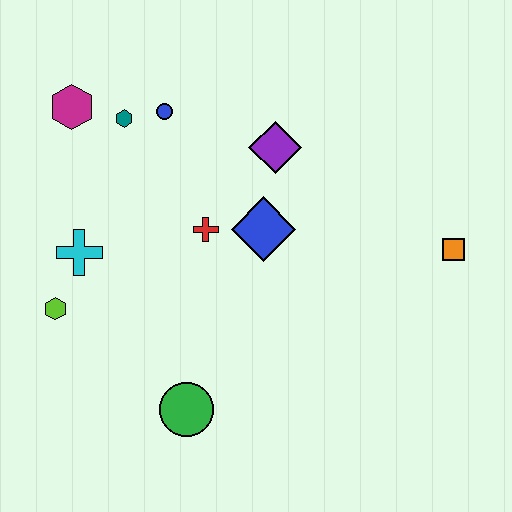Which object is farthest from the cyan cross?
The orange square is farthest from the cyan cross.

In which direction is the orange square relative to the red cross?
The orange square is to the right of the red cross.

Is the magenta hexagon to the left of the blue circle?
Yes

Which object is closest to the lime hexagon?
The cyan cross is closest to the lime hexagon.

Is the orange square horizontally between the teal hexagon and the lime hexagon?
No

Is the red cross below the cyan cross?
No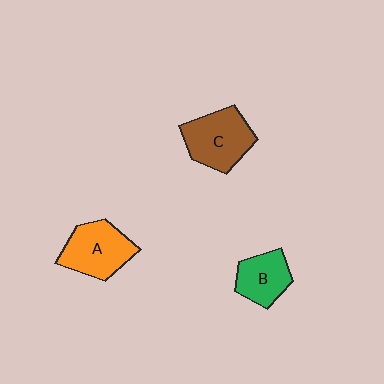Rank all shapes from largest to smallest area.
From largest to smallest: C (brown), A (orange), B (green).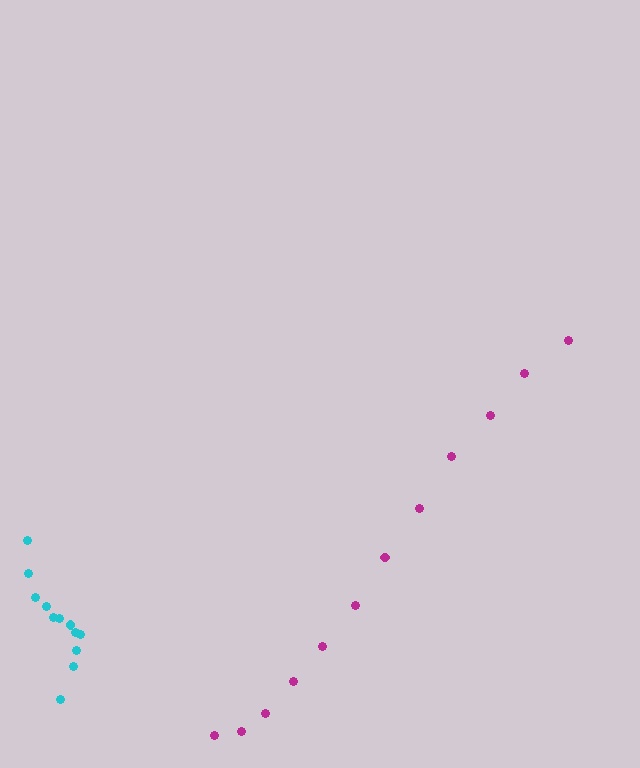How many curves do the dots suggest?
There are 2 distinct paths.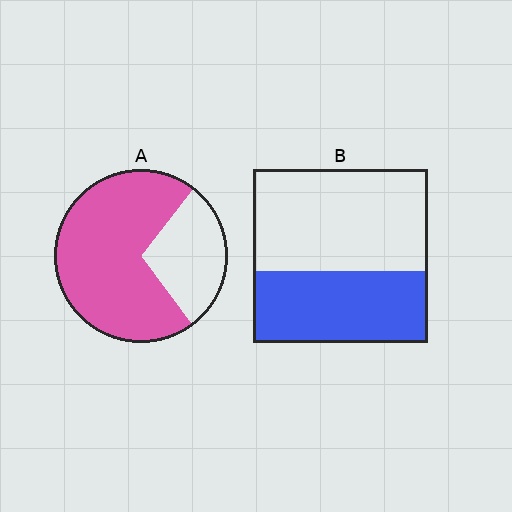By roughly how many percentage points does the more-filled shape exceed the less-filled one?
By roughly 30 percentage points (A over B).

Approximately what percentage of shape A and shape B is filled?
A is approximately 70% and B is approximately 40%.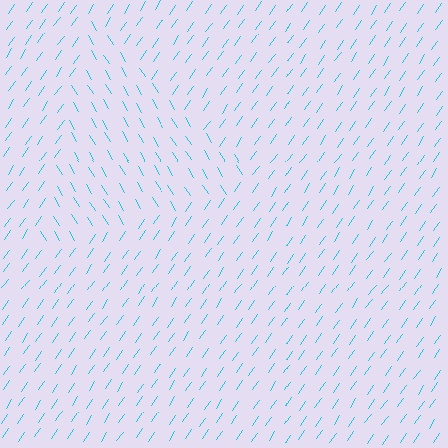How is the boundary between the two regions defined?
The boundary is defined purely by a change in line orientation (approximately 66 degrees difference). All lines are the same color and thickness.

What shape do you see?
I see a triangle.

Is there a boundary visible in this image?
Yes, there is a texture boundary formed by a change in line orientation.